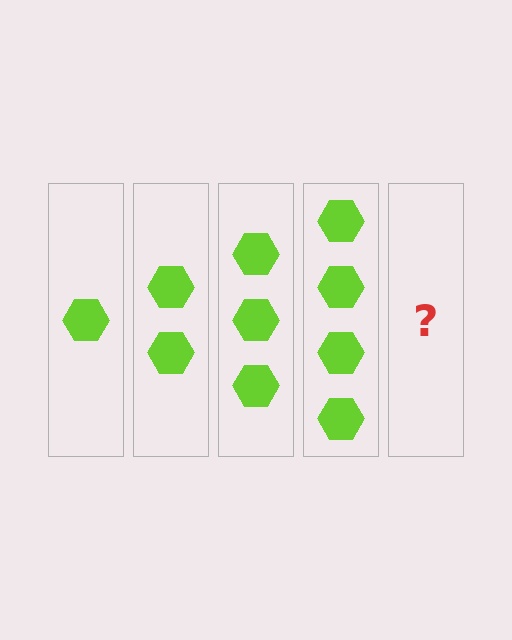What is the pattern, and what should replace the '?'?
The pattern is that each step adds one more hexagon. The '?' should be 5 hexagons.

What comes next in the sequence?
The next element should be 5 hexagons.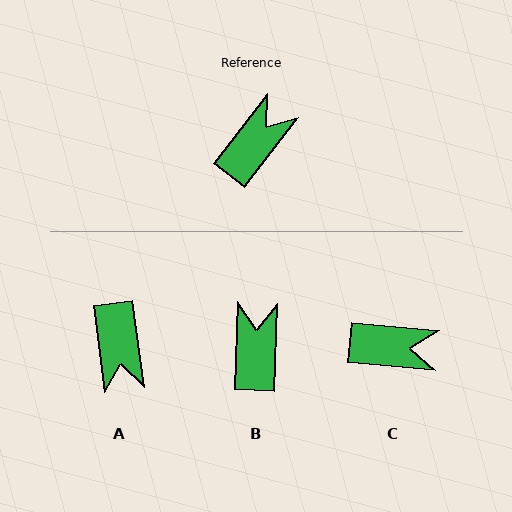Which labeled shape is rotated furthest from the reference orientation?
A, about 135 degrees away.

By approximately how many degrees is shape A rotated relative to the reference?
Approximately 135 degrees clockwise.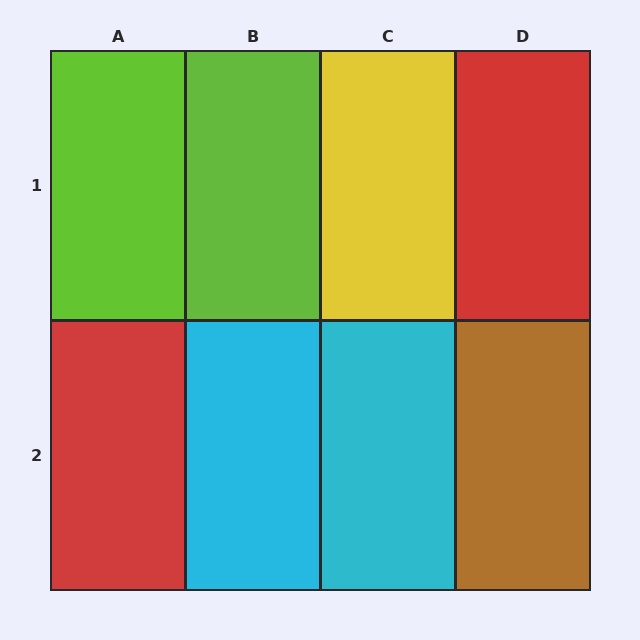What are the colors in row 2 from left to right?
Red, cyan, cyan, brown.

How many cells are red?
2 cells are red.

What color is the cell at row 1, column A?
Lime.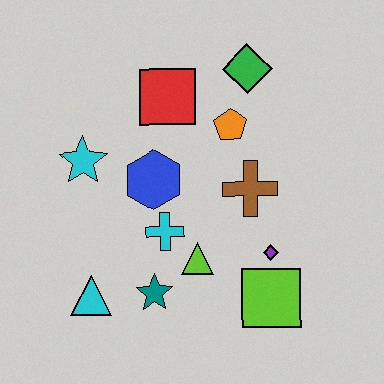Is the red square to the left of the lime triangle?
Yes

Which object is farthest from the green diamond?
The cyan triangle is farthest from the green diamond.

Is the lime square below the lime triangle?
Yes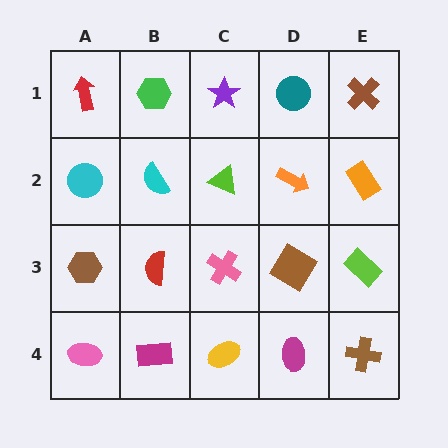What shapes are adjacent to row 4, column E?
A lime rectangle (row 3, column E), a magenta ellipse (row 4, column D).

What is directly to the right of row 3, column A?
A red semicircle.